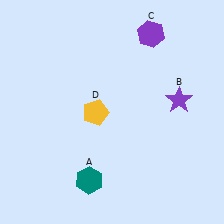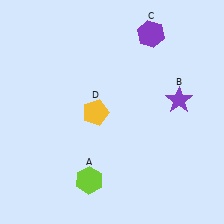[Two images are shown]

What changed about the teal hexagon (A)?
In Image 1, A is teal. In Image 2, it changed to lime.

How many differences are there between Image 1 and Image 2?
There is 1 difference between the two images.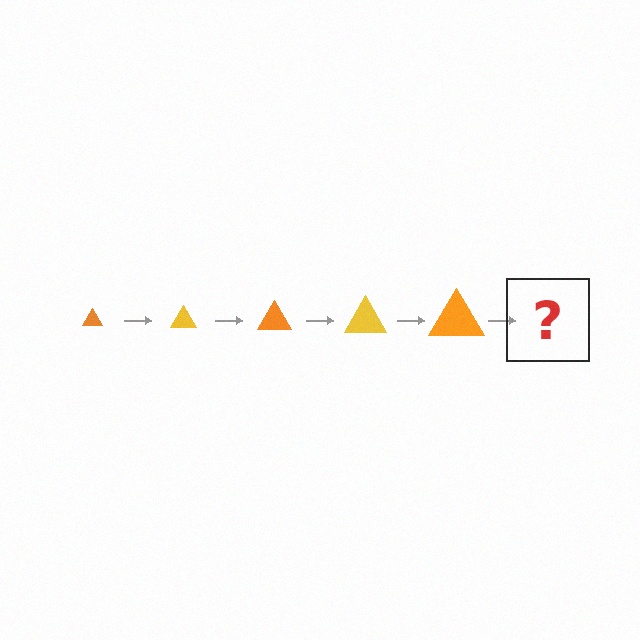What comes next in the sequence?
The next element should be a yellow triangle, larger than the previous one.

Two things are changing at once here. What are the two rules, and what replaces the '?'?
The two rules are that the triangle grows larger each step and the color cycles through orange and yellow. The '?' should be a yellow triangle, larger than the previous one.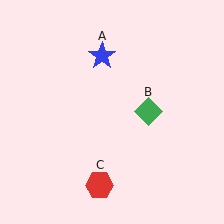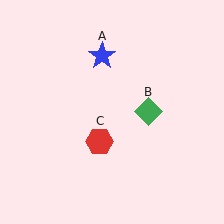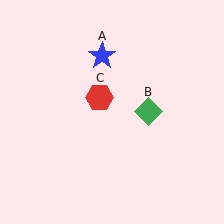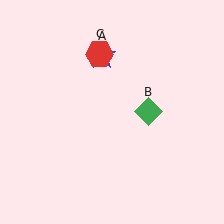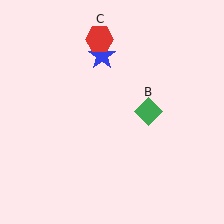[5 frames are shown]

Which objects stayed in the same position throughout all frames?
Blue star (object A) and green diamond (object B) remained stationary.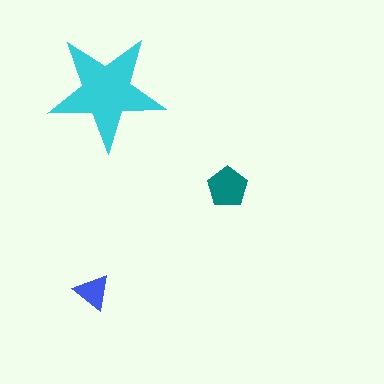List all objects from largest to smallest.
The cyan star, the teal pentagon, the blue triangle.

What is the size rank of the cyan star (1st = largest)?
1st.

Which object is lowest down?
The blue triangle is bottommost.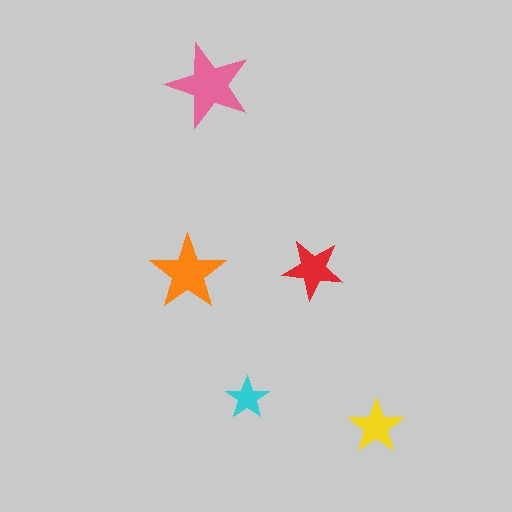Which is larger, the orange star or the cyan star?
The orange one.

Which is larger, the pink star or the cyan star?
The pink one.